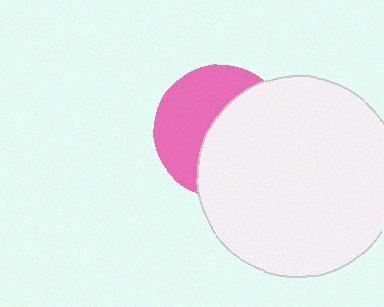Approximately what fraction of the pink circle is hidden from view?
Roughly 53% of the pink circle is hidden behind the white circle.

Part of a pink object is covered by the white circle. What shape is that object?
It is a circle.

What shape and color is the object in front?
The object in front is a white circle.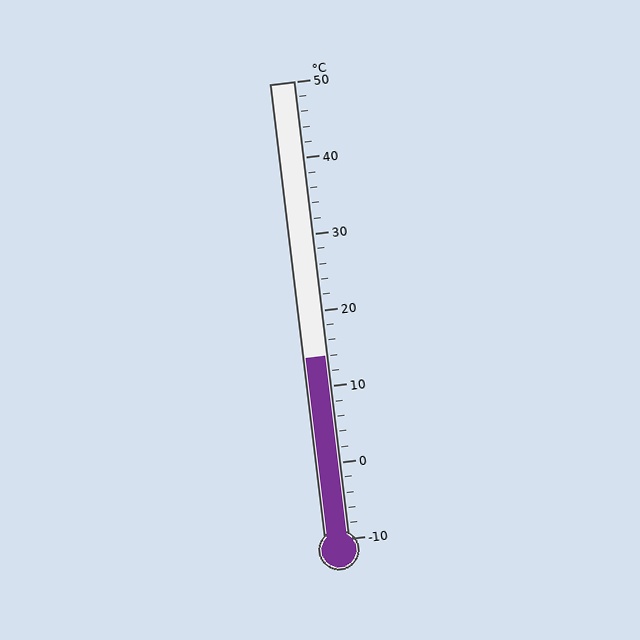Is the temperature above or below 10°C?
The temperature is above 10°C.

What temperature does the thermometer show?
The thermometer shows approximately 14°C.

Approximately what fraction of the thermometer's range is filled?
The thermometer is filled to approximately 40% of its range.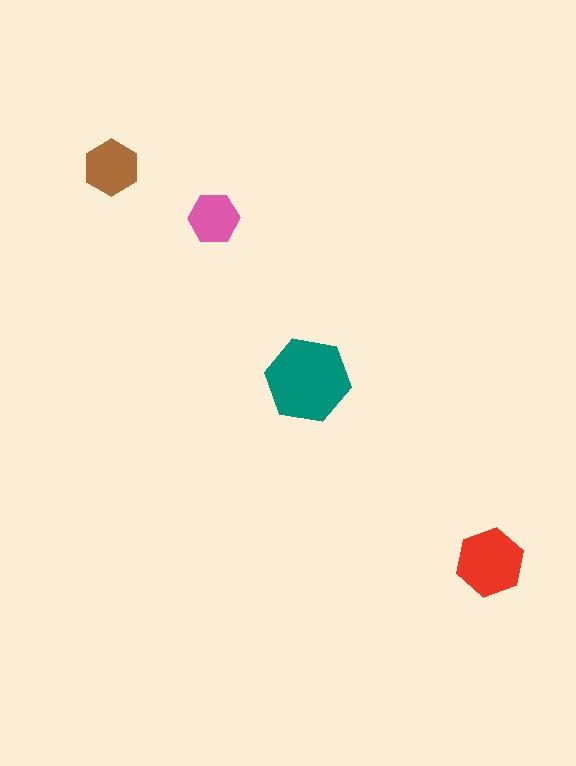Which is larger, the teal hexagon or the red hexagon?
The teal one.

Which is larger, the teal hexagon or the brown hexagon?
The teal one.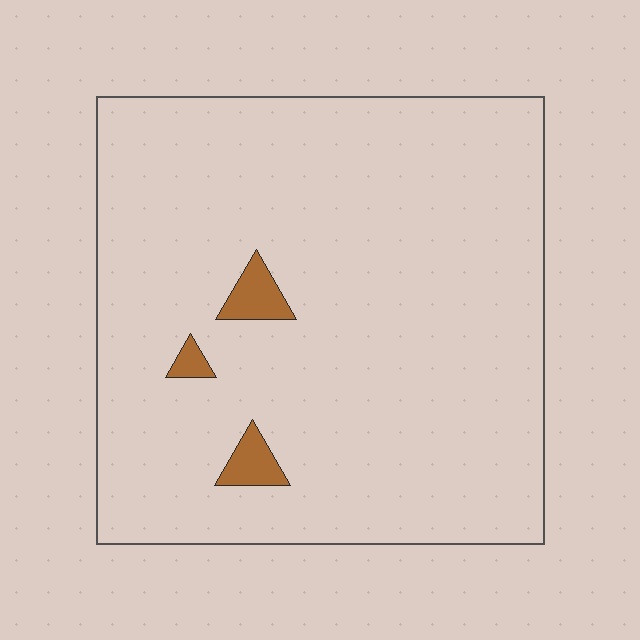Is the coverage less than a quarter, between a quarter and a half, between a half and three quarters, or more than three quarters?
Less than a quarter.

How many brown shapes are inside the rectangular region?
3.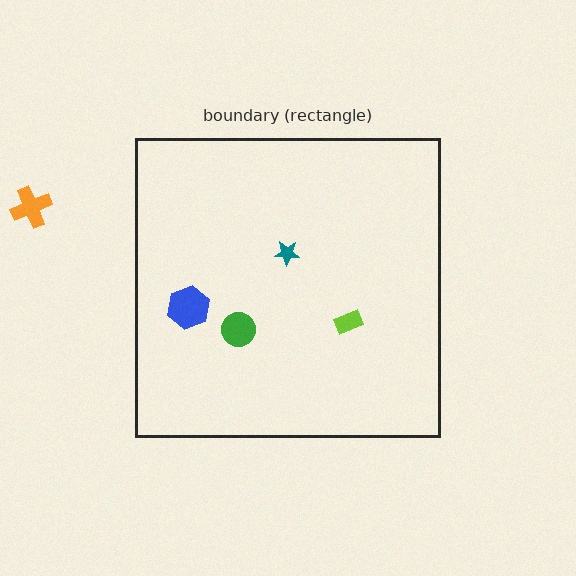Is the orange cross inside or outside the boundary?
Outside.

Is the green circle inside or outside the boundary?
Inside.